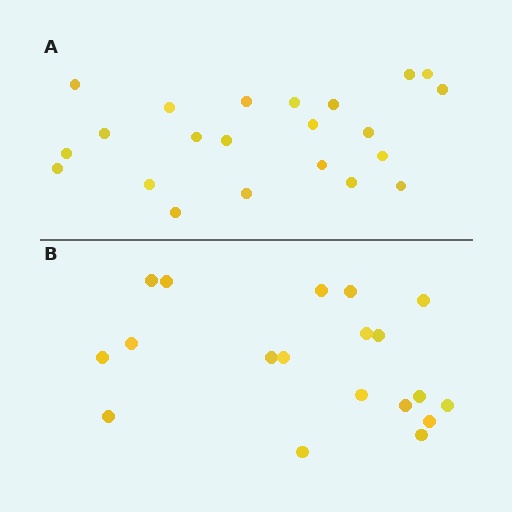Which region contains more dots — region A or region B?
Region A (the top region) has more dots.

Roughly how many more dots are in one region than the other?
Region A has just a few more — roughly 2 or 3 more dots than region B.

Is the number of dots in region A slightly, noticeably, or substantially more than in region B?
Region A has only slightly more — the two regions are fairly close. The ratio is roughly 1.2 to 1.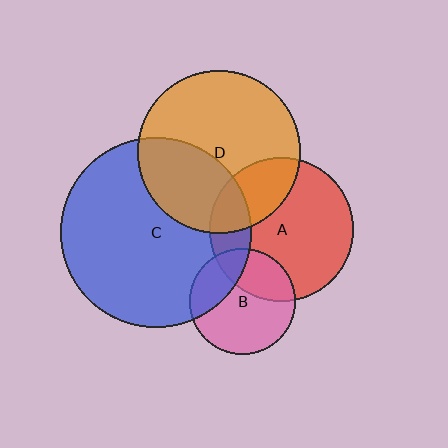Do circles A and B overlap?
Yes.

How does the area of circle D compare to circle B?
Approximately 2.4 times.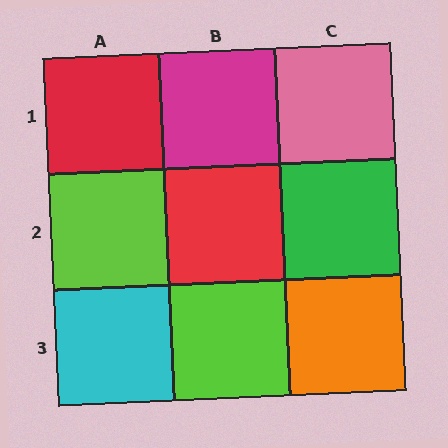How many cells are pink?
1 cell is pink.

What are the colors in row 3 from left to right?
Cyan, lime, orange.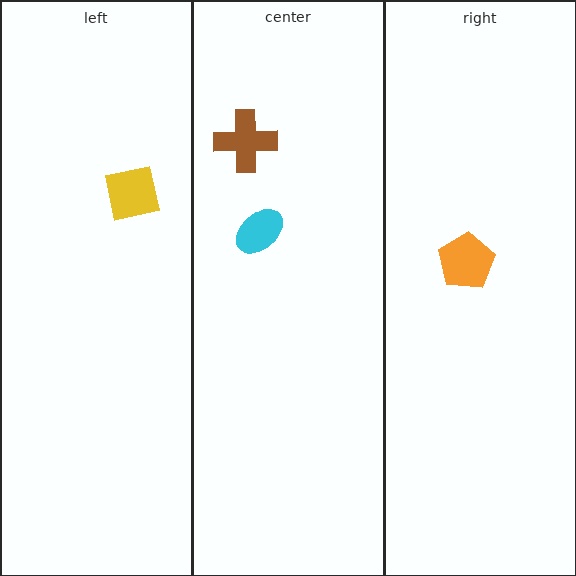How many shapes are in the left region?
1.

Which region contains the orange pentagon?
The right region.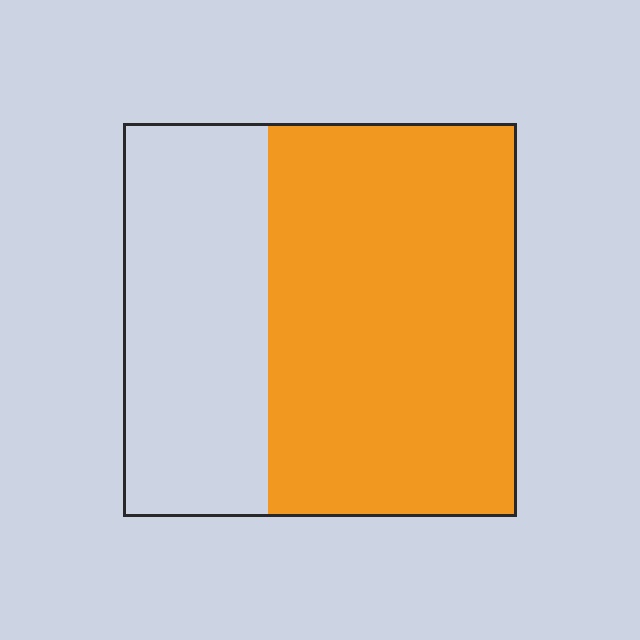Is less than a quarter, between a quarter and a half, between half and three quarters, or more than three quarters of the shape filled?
Between half and three quarters.